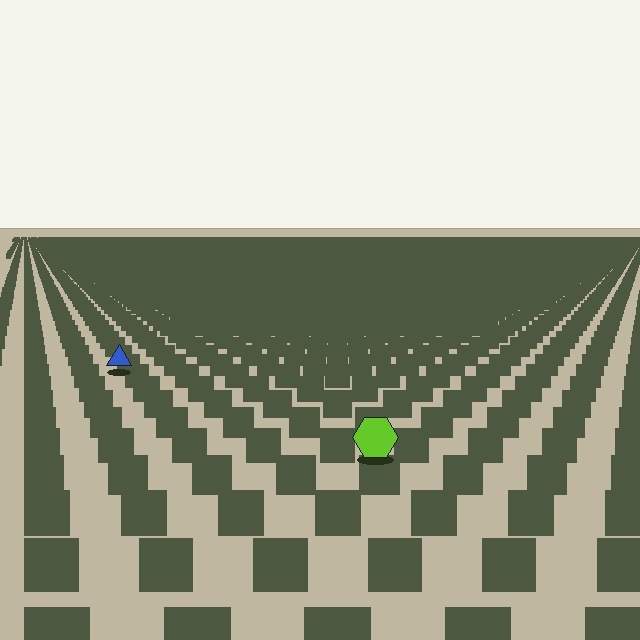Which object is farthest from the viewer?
The blue triangle is farthest from the viewer. It appears smaller and the ground texture around it is denser.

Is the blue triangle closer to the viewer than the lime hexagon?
No. The lime hexagon is closer — you can tell from the texture gradient: the ground texture is coarser near it.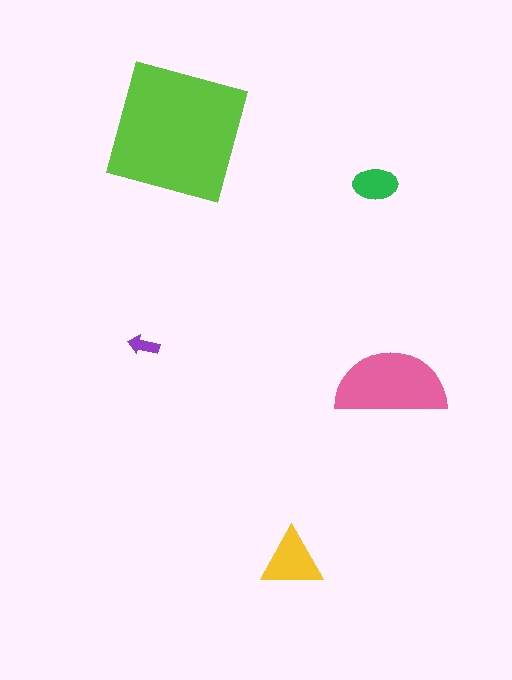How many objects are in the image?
There are 5 objects in the image.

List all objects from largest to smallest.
The lime square, the pink semicircle, the yellow triangle, the green ellipse, the purple arrow.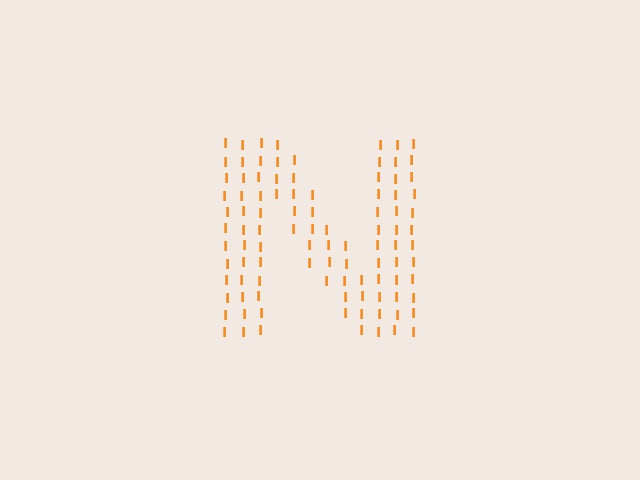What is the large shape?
The large shape is the letter N.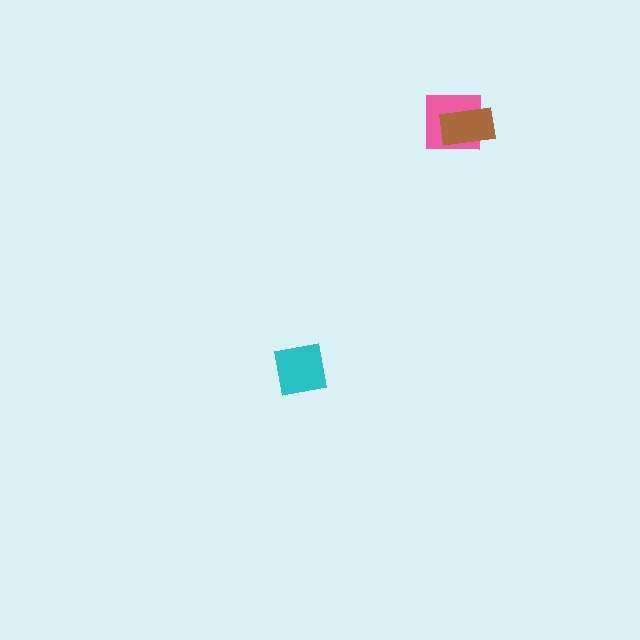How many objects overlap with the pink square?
1 object overlaps with the pink square.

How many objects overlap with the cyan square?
0 objects overlap with the cyan square.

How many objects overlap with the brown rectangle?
1 object overlaps with the brown rectangle.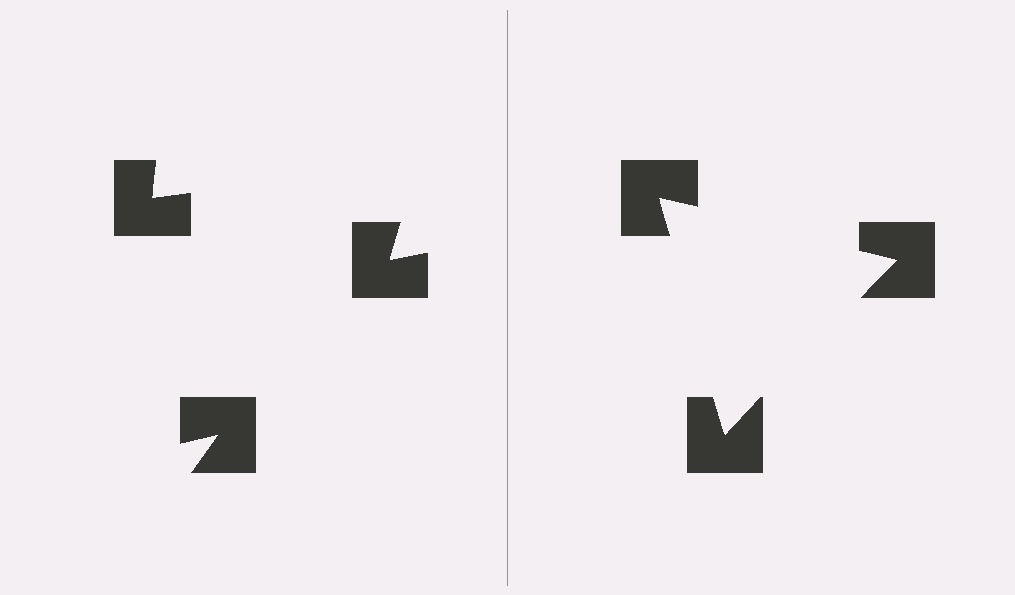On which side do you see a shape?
An illusory triangle appears on the right side. On the left side the wedge cuts are rotated, so no coherent shape forms.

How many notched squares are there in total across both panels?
6 — 3 on each side.